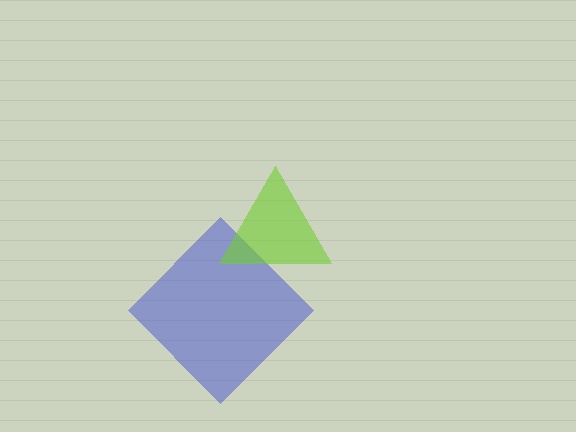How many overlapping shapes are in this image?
There are 2 overlapping shapes in the image.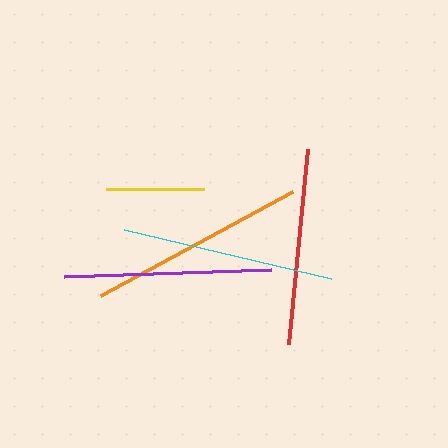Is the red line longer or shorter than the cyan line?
The cyan line is longer than the red line.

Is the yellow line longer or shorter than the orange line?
The orange line is longer than the yellow line.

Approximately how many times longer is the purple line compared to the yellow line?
The purple line is approximately 2.1 times the length of the yellow line.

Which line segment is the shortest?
The yellow line is the shortest at approximately 98 pixels.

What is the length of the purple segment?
The purple segment is approximately 207 pixels long.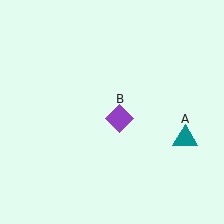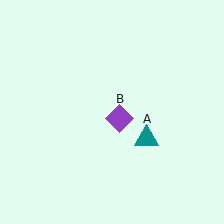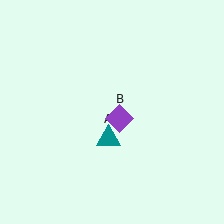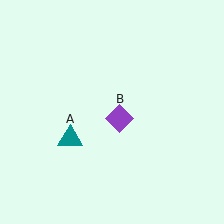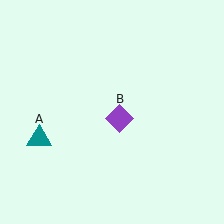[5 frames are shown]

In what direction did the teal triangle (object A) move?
The teal triangle (object A) moved left.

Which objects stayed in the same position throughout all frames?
Purple diamond (object B) remained stationary.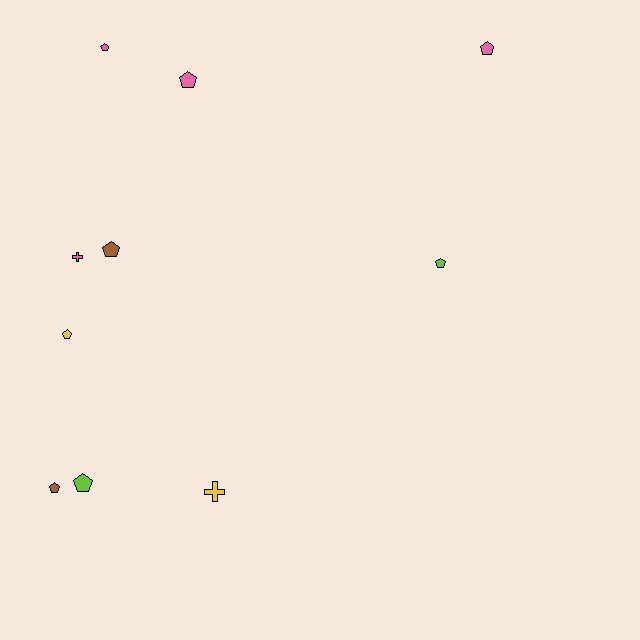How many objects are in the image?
There are 10 objects.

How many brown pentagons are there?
There are 2 brown pentagons.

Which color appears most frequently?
Pink, with 4 objects.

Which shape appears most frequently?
Pentagon, with 8 objects.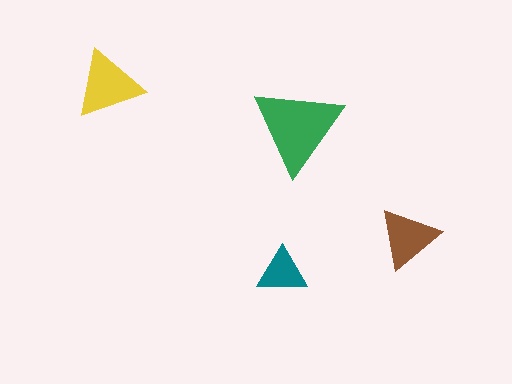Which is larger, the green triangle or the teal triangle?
The green one.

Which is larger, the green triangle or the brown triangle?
The green one.